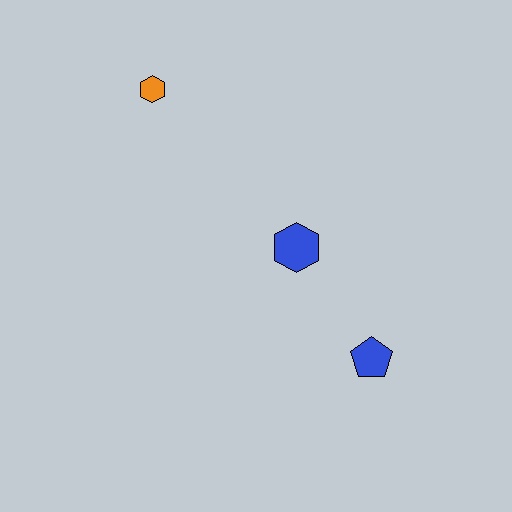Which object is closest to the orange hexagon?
The blue hexagon is closest to the orange hexagon.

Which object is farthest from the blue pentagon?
The orange hexagon is farthest from the blue pentagon.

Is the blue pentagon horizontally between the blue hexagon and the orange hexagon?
No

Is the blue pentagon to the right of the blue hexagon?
Yes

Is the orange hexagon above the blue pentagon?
Yes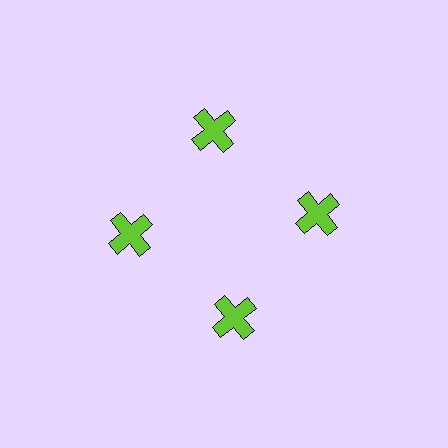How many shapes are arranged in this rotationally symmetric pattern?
There are 4 shapes, arranged in 4 groups of 1.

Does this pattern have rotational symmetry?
Yes, this pattern has 4-fold rotational symmetry. It looks the same after rotating 90 degrees around the center.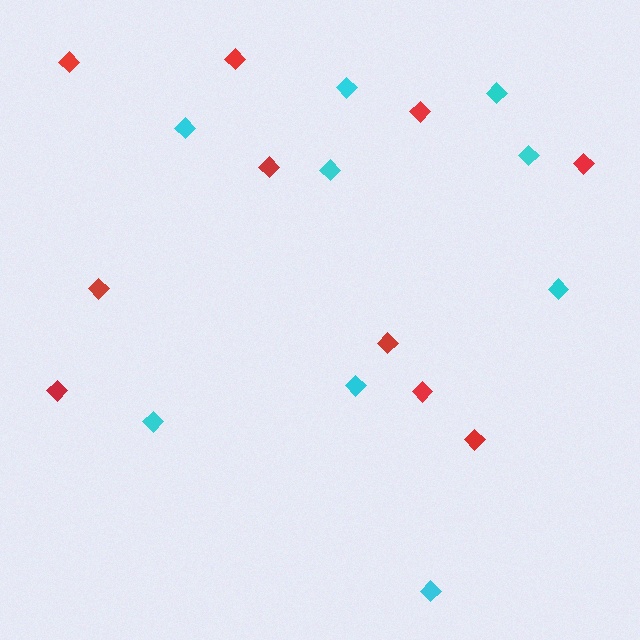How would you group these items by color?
There are 2 groups: one group of red diamonds (10) and one group of cyan diamonds (9).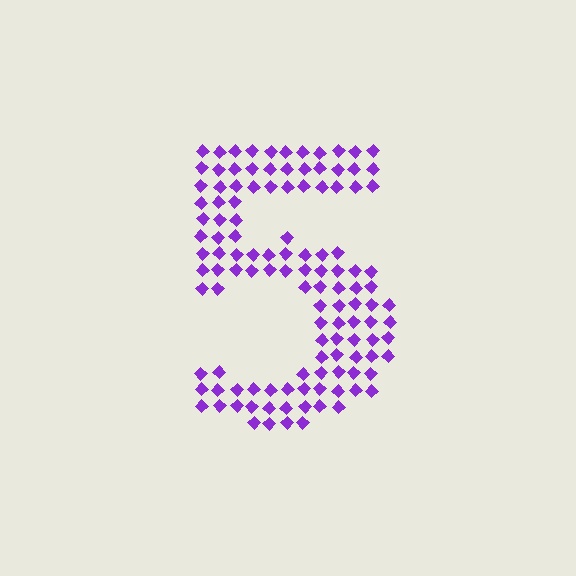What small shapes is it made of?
It is made of small diamonds.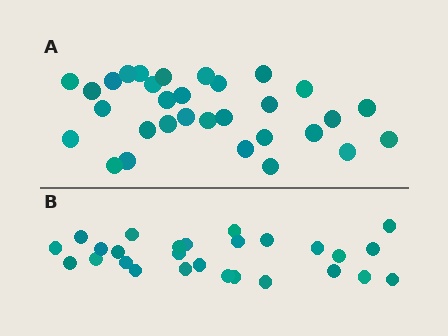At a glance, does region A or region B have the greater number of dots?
Region A (the top region) has more dots.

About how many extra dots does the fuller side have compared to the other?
Region A has about 4 more dots than region B.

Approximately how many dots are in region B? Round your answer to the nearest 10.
About 30 dots. (The exact count is 27, which rounds to 30.)